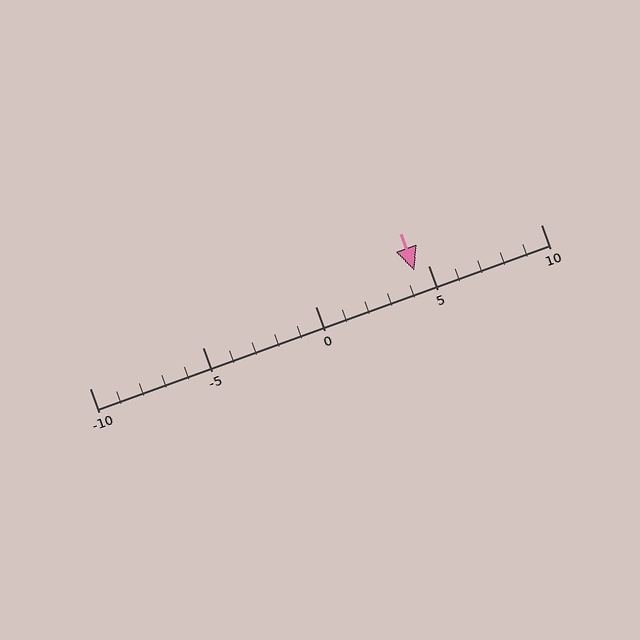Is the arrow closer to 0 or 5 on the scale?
The arrow is closer to 5.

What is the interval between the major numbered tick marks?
The major tick marks are spaced 5 units apart.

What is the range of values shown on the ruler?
The ruler shows values from -10 to 10.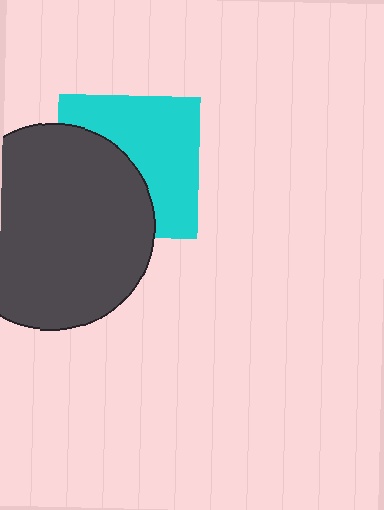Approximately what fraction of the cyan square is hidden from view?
Roughly 45% of the cyan square is hidden behind the dark gray circle.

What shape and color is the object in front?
The object in front is a dark gray circle.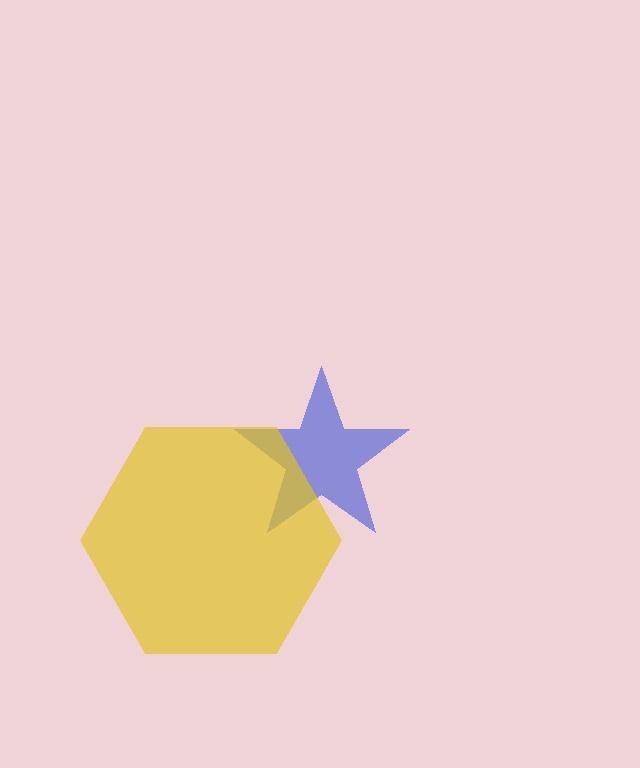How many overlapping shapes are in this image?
There are 2 overlapping shapes in the image.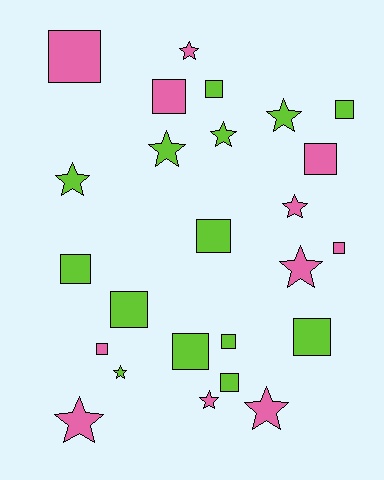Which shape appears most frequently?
Square, with 14 objects.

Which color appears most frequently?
Lime, with 14 objects.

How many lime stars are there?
There are 5 lime stars.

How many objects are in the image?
There are 25 objects.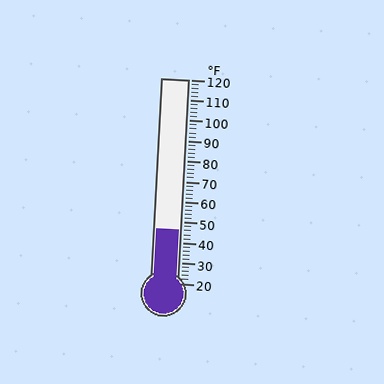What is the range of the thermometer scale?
The thermometer scale ranges from 20°F to 120°F.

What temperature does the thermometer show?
The thermometer shows approximately 46°F.